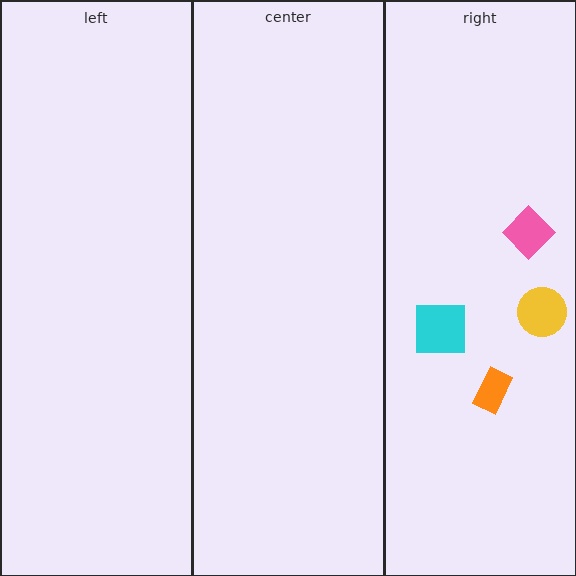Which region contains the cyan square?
The right region.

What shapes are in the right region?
The orange rectangle, the pink diamond, the yellow circle, the cyan square.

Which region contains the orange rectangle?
The right region.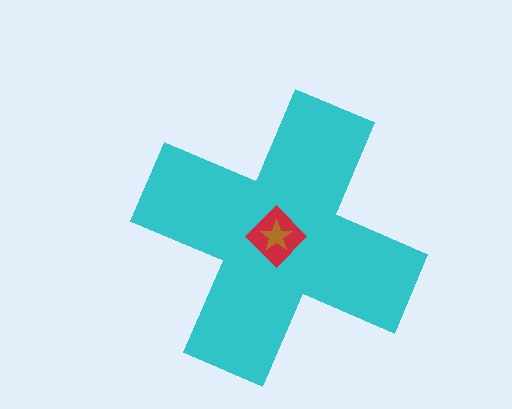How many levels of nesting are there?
3.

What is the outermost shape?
The cyan cross.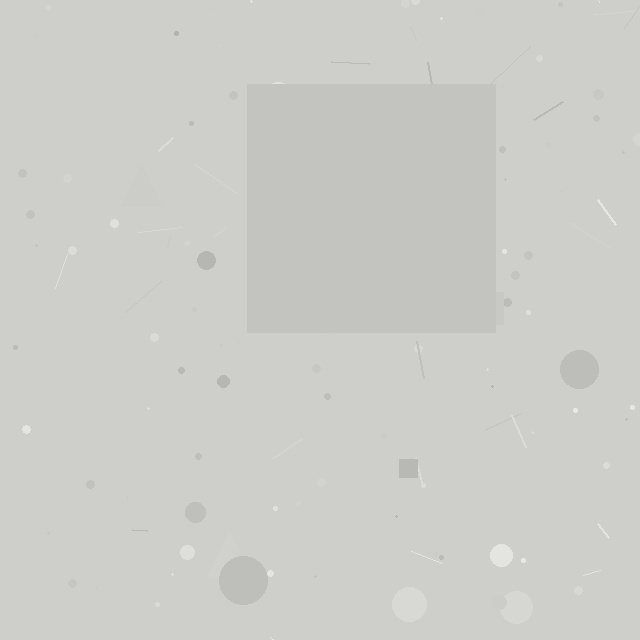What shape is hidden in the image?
A square is hidden in the image.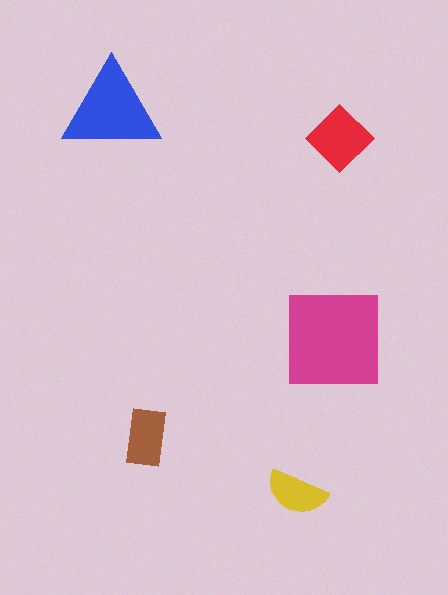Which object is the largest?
The magenta square.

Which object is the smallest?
The yellow semicircle.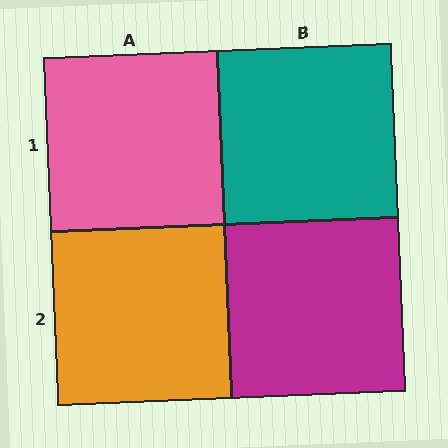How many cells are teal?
1 cell is teal.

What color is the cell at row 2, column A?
Orange.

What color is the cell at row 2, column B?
Magenta.